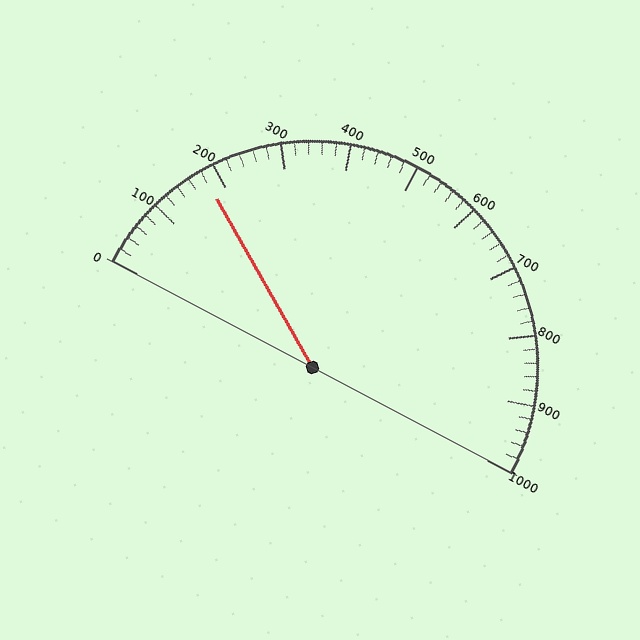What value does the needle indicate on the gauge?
The needle indicates approximately 180.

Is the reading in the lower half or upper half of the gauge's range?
The reading is in the lower half of the range (0 to 1000).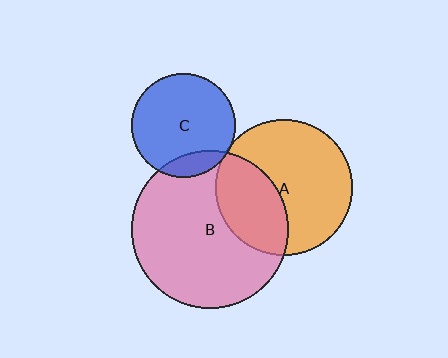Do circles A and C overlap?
Yes.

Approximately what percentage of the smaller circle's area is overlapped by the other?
Approximately 5%.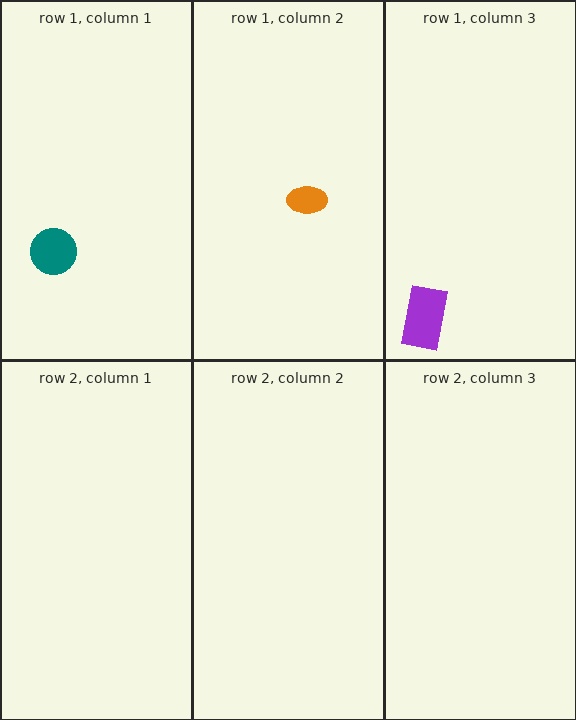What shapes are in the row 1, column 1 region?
The teal circle.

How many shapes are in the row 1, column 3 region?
1.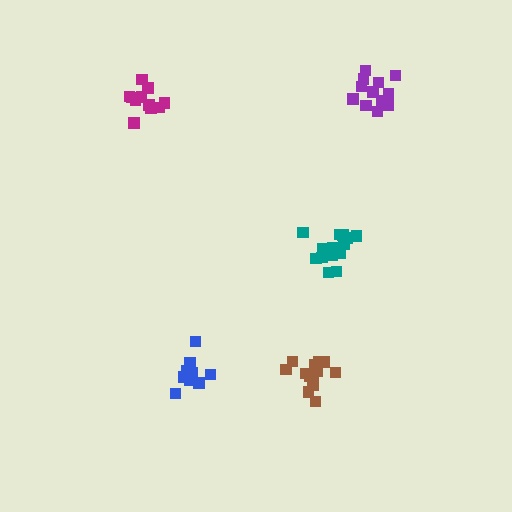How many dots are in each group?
Group 1: 11 dots, Group 2: 9 dots, Group 3: 12 dots, Group 4: 15 dots, Group 5: 13 dots (60 total).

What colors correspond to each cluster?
The clusters are colored: magenta, blue, purple, teal, brown.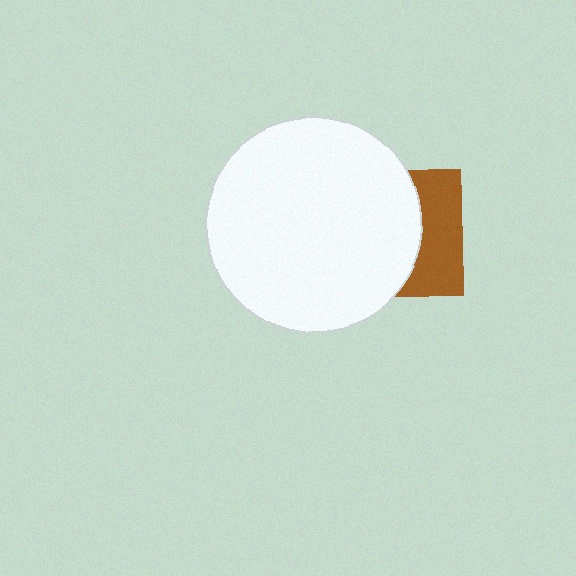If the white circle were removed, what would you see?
You would see the complete brown square.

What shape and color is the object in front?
The object in front is a white circle.